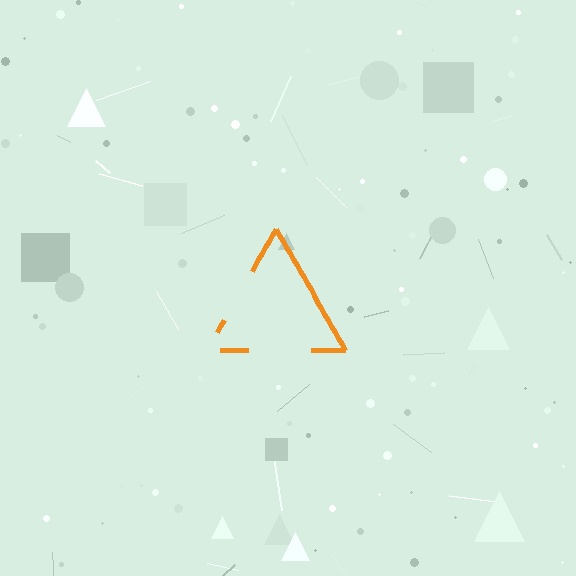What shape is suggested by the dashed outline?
The dashed outline suggests a triangle.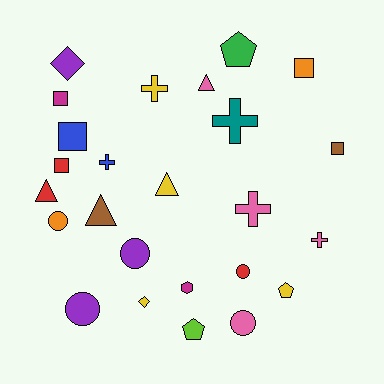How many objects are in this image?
There are 25 objects.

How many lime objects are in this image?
There is 1 lime object.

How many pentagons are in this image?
There are 3 pentagons.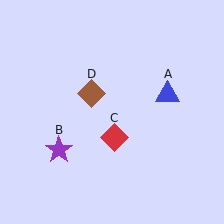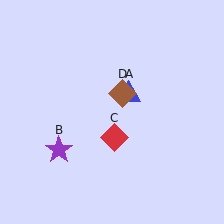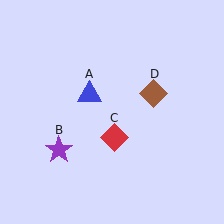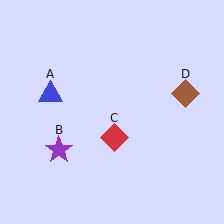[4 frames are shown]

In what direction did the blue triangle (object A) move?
The blue triangle (object A) moved left.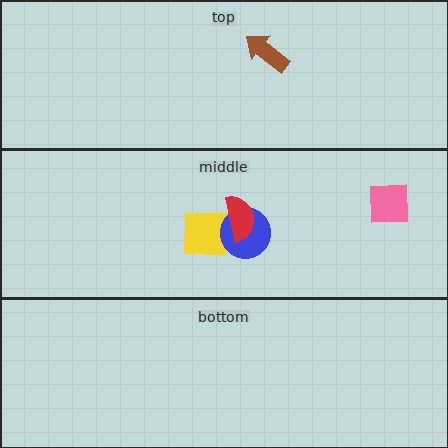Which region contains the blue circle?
The middle region.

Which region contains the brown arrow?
The top region.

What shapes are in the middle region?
The yellow square, the blue circle, the red semicircle, the pink square.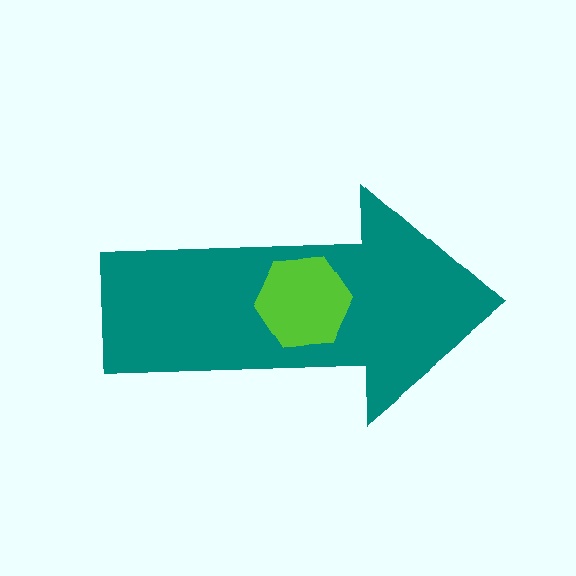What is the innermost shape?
The lime hexagon.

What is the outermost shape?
The teal arrow.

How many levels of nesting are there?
2.